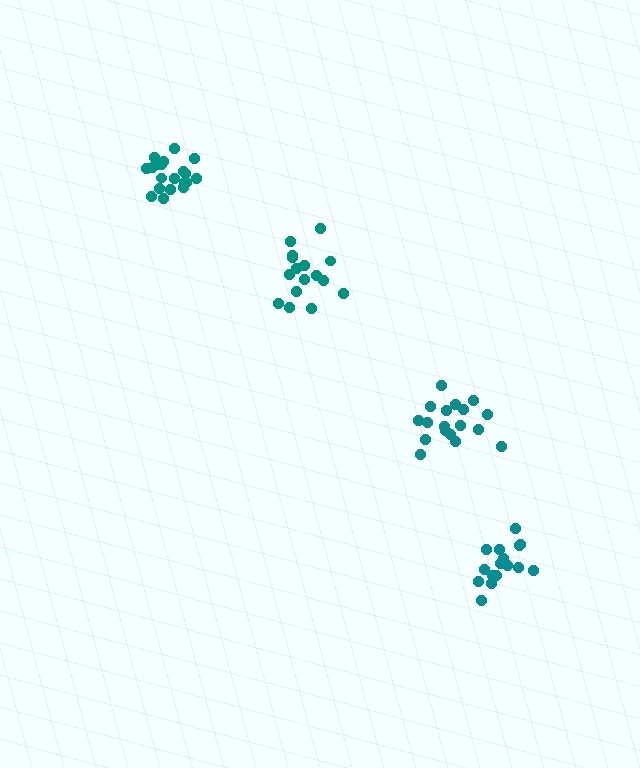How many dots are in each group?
Group 1: 20 dots, Group 2: 16 dots, Group 3: 18 dots, Group 4: 16 dots (70 total).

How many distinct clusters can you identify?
There are 4 distinct clusters.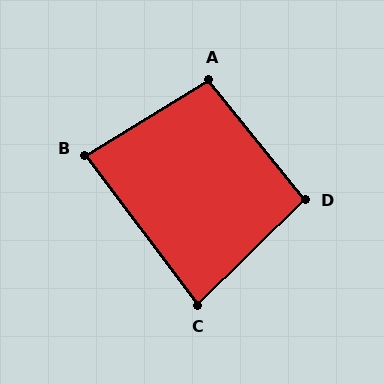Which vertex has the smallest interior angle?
C, at approximately 83 degrees.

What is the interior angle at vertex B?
Approximately 84 degrees (acute).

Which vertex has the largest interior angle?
A, at approximately 97 degrees.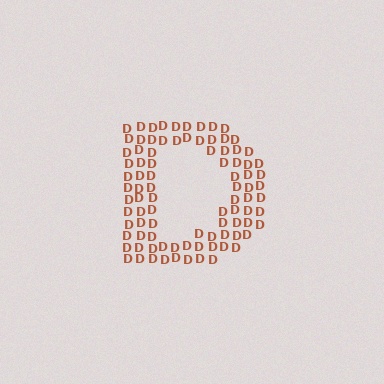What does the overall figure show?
The overall figure shows the letter D.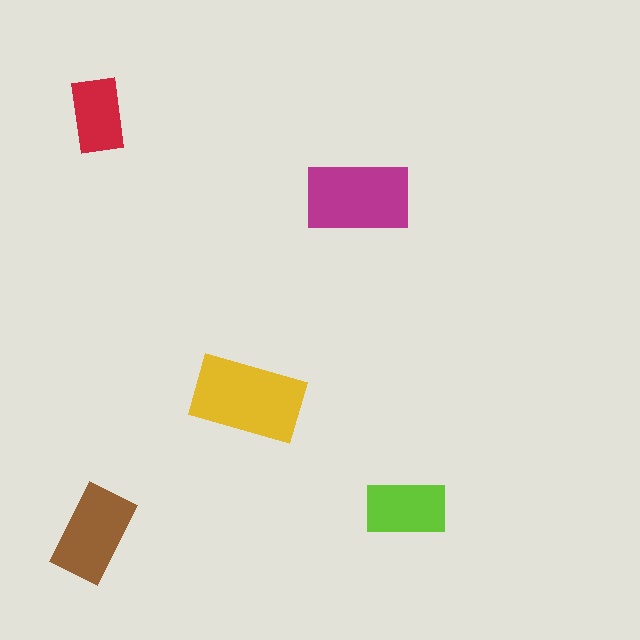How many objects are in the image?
There are 5 objects in the image.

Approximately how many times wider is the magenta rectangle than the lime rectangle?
About 1.5 times wider.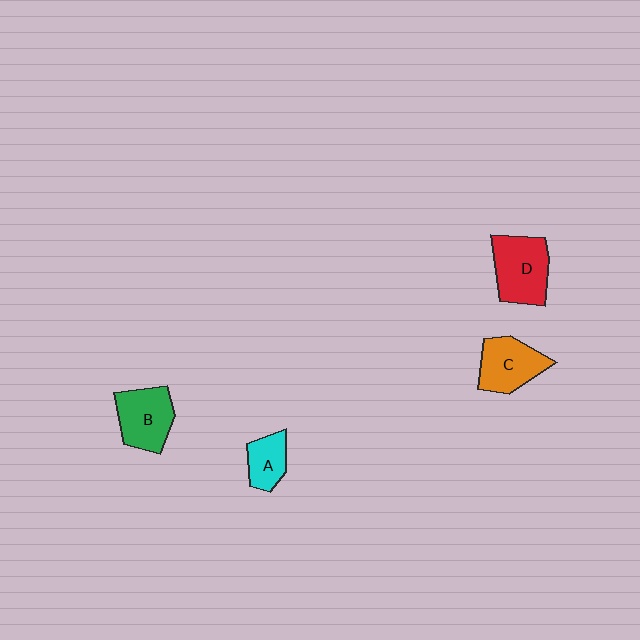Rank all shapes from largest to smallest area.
From largest to smallest: D (red), B (green), C (orange), A (cyan).